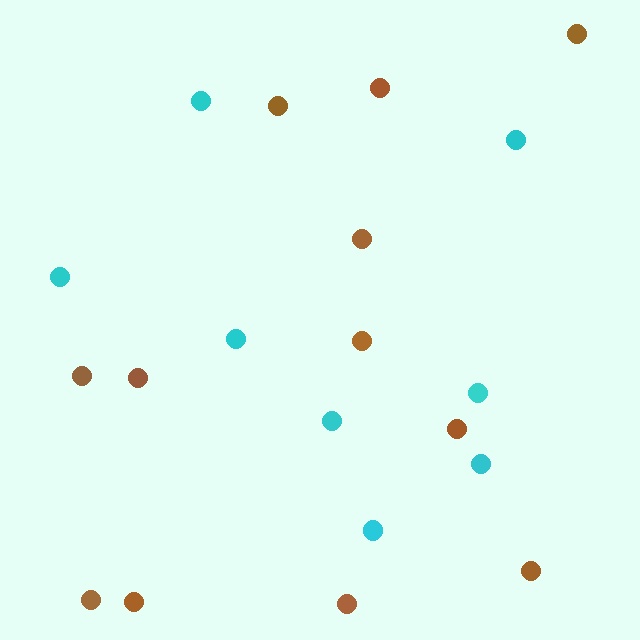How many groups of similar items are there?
There are 2 groups: one group of brown circles (12) and one group of cyan circles (8).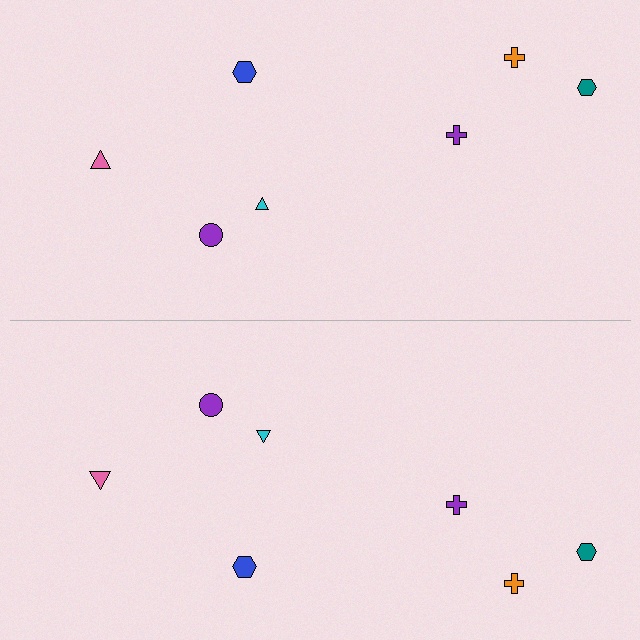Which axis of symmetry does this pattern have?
The pattern has a horizontal axis of symmetry running through the center of the image.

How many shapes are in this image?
There are 14 shapes in this image.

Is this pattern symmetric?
Yes, this pattern has bilateral (reflection) symmetry.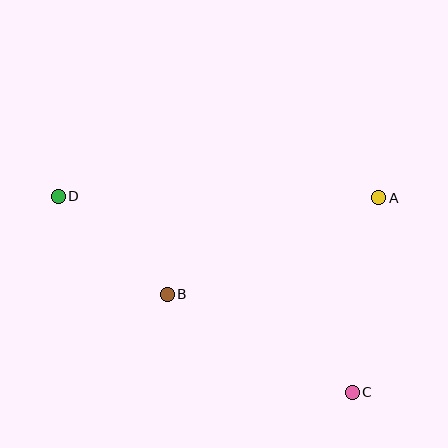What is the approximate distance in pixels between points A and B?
The distance between A and B is approximately 232 pixels.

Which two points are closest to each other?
Points B and D are closest to each other.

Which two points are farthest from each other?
Points C and D are farthest from each other.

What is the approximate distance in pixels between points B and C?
The distance between B and C is approximately 210 pixels.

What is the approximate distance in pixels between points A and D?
The distance between A and D is approximately 320 pixels.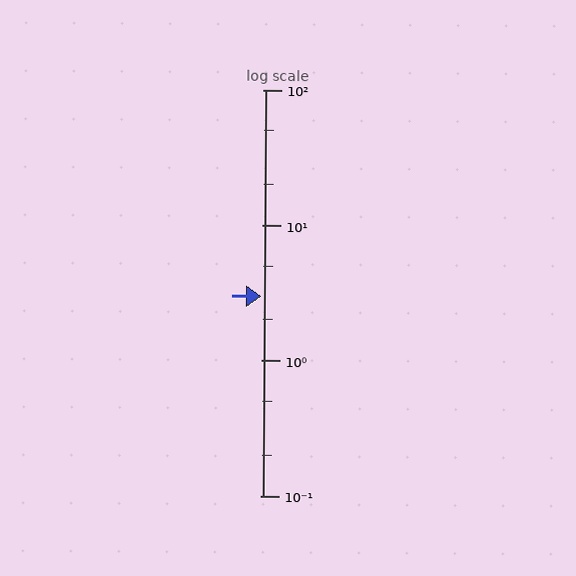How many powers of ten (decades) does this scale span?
The scale spans 3 decades, from 0.1 to 100.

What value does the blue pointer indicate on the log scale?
The pointer indicates approximately 3.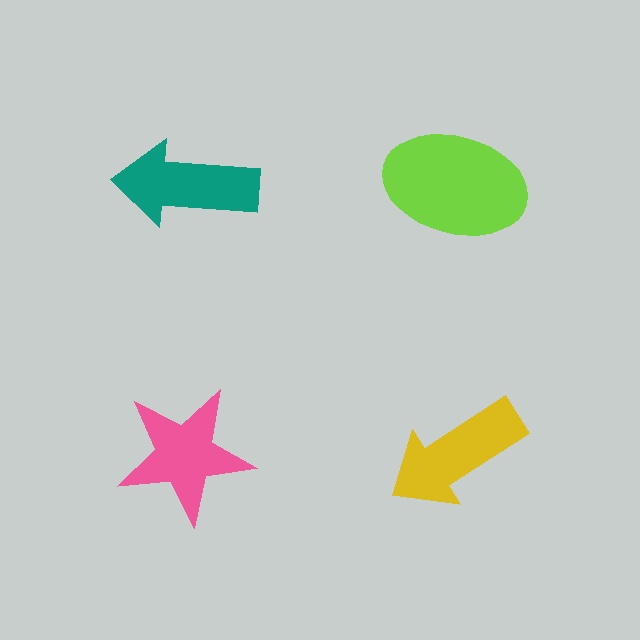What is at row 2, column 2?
A yellow arrow.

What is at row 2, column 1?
A pink star.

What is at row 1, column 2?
A lime ellipse.